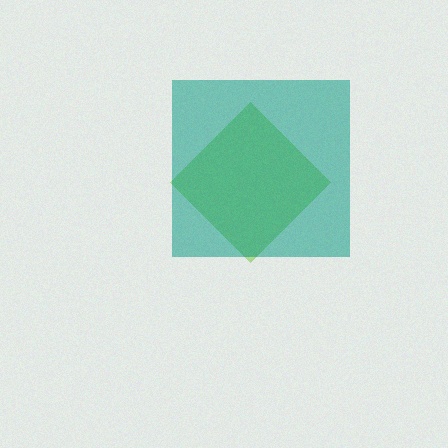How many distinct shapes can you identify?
There are 2 distinct shapes: a lime diamond, a teal square.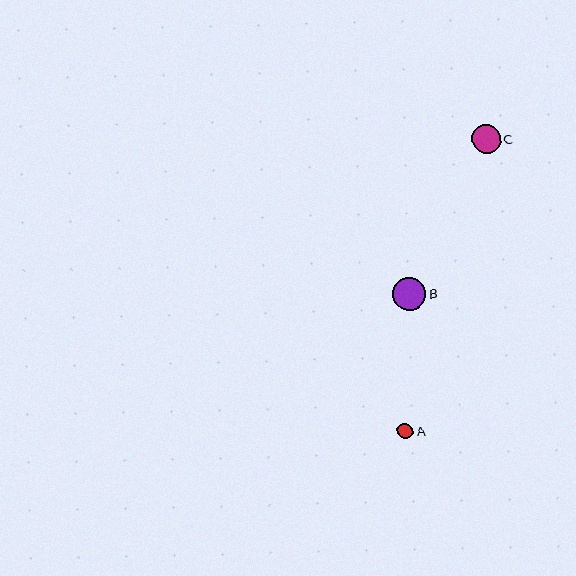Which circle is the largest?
Circle B is the largest with a size of approximately 33 pixels.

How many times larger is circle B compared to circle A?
Circle B is approximately 2.1 times the size of circle A.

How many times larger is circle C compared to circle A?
Circle C is approximately 1.8 times the size of circle A.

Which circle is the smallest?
Circle A is the smallest with a size of approximately 16 pixels.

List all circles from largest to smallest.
From largest to smallest: B, C, A.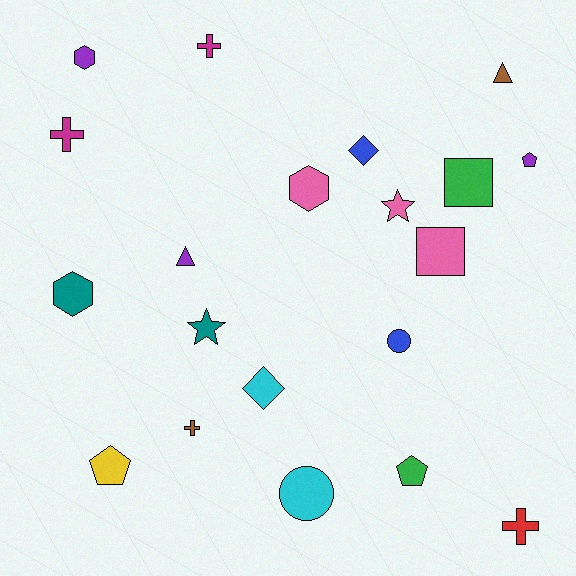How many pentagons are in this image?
There are 3 pentagons.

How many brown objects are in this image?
There are 2 brown objects.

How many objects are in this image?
There are 20 objects.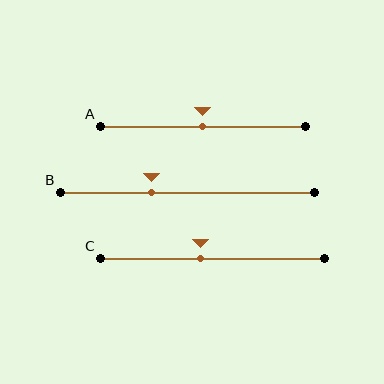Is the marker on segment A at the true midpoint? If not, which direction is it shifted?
Yes, the marker on segment A is at the true midpoint.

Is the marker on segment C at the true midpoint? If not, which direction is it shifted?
No, the marker on segment C is shifted to the left by about 5% of the segment length.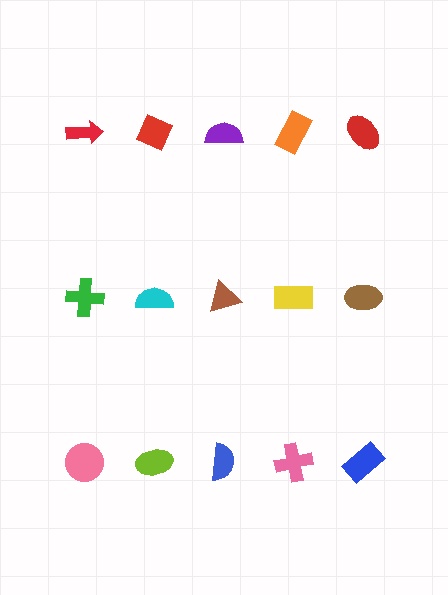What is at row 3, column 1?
A pink circle.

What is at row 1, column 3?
A purple semicircle.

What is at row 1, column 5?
A red ellipse.